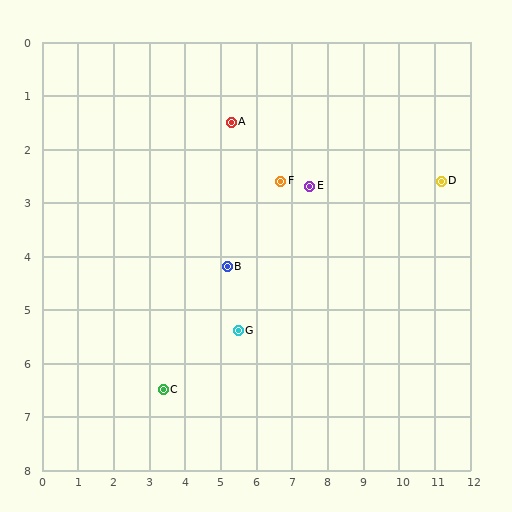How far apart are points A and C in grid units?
Points A and C are about 5.3 grid units apart.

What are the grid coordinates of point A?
Point A is at approximately (5.3, 1.5).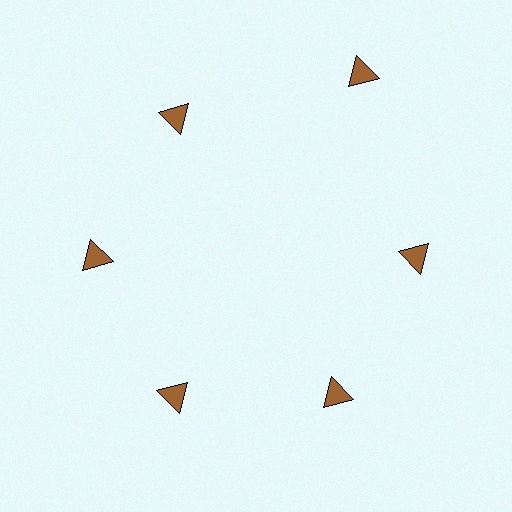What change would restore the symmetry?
The symmetry would be restored by moving it inward, back onto the ring so that all 6 triangles sit at equal angles and equal distance from the center.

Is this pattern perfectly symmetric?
No. The 6 brown triangles are arranged in a ring, but one element near the 1 o'clock position is pushed outward from the center, breaking the 6-fold rotational symmetry.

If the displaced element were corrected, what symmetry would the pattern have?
It would have 6-fold rotational symmetry — the pattern would map onto itself every 60 degrees.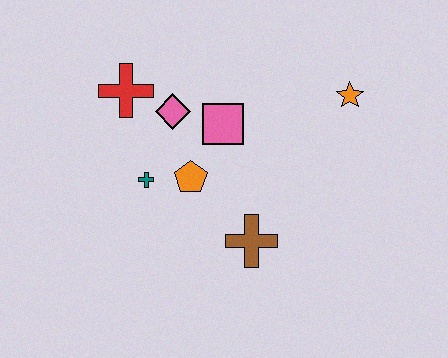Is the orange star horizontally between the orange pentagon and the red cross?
No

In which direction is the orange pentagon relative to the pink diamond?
The orange pentagon is below the pink diamond.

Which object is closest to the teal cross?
The orange pentagon is closest to the teal cross.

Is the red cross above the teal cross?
Yes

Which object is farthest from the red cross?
The orange star is farthest from the red cross.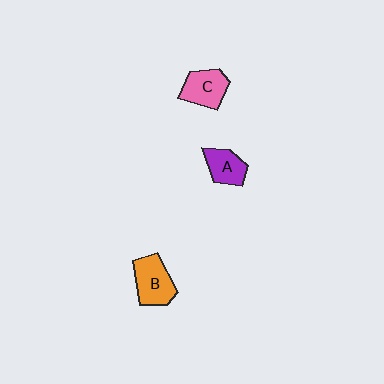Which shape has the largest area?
Shape B (orange).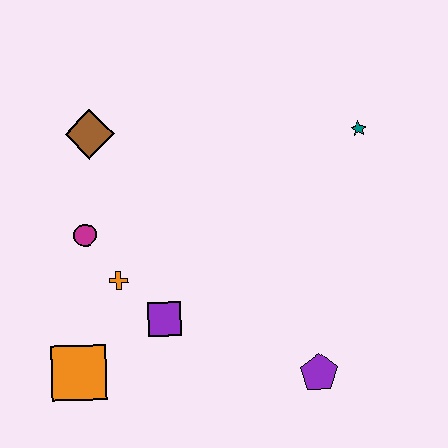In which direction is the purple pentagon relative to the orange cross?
The purple pentagon is to the right of the orange cross.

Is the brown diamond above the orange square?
Yes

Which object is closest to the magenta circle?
The orange cross is closest to the magenta circle.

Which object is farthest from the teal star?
The orange square is farthest from the teal star.